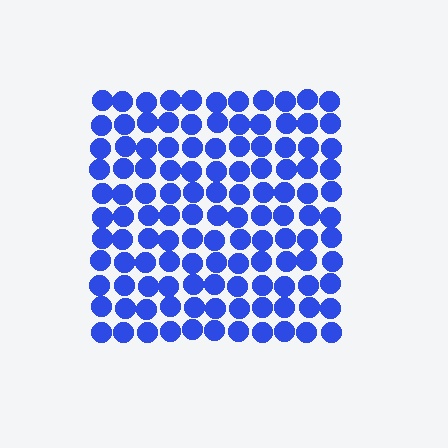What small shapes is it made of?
It is made of small circles.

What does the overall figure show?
The overall figure shows a square.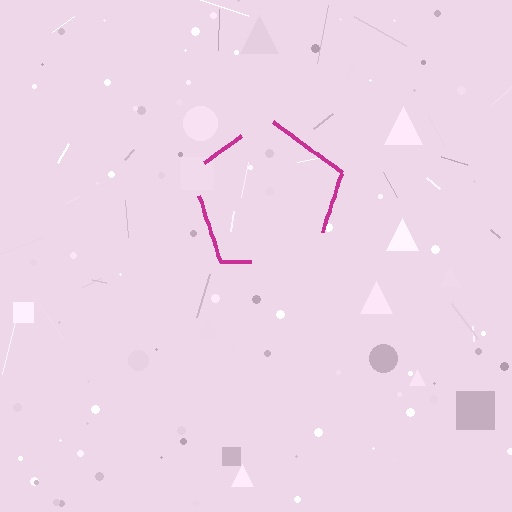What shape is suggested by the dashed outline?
The dashed outline suggests a pentagon.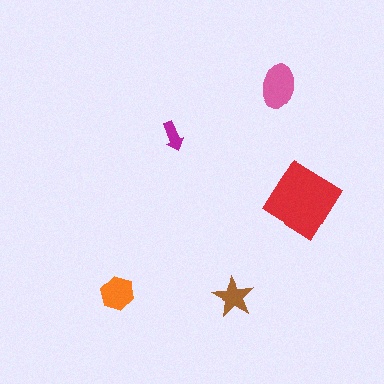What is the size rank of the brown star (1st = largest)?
4th.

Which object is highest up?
The pink ellipse is topmost.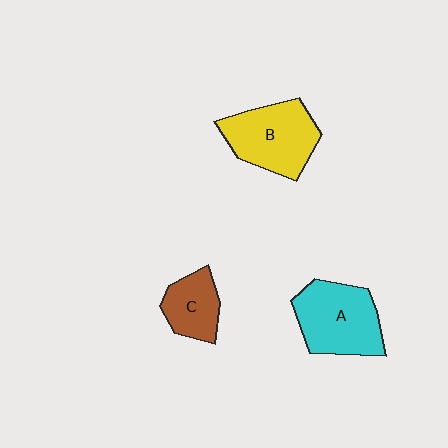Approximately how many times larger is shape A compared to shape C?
Approximately 1.7 times.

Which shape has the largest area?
Shape A (cyan).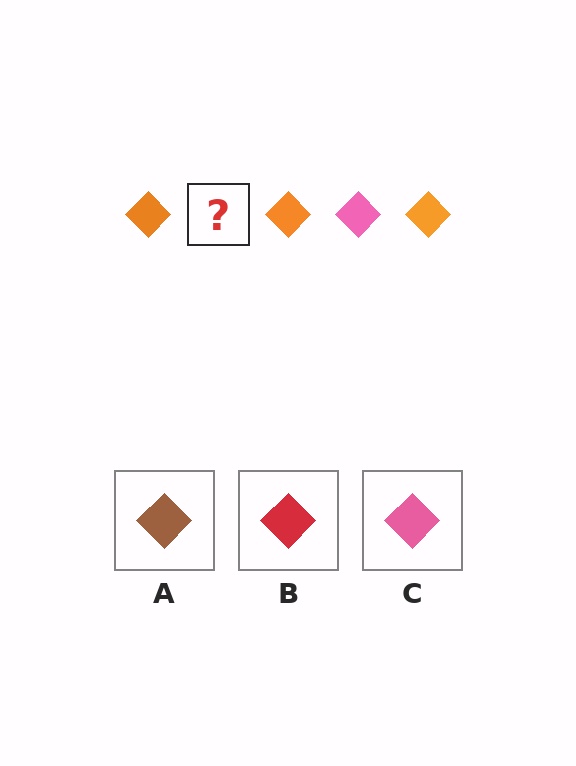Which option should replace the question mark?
Option C.